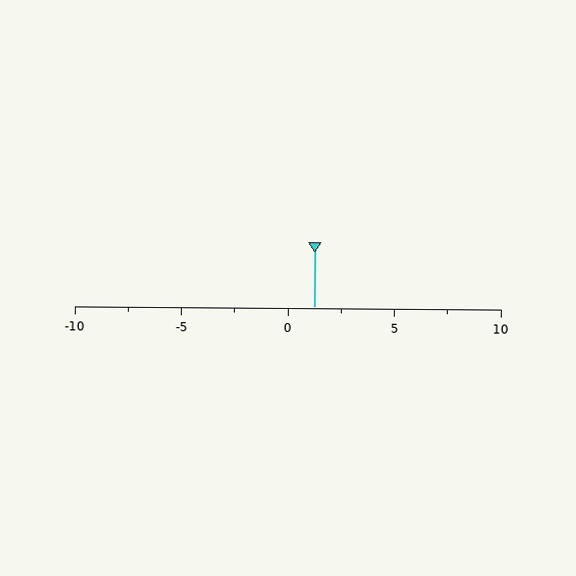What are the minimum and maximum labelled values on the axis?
The axis runs from -10 to 10.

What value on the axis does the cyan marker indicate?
The marker indicates approximately 1.2.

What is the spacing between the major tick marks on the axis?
The major ticks are spaced 5 apart.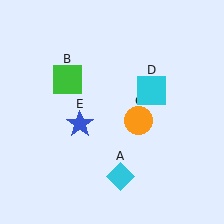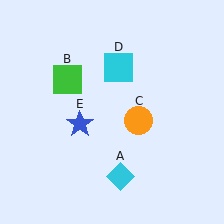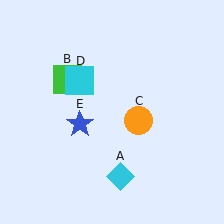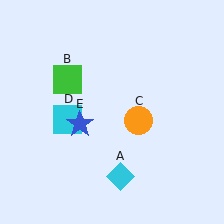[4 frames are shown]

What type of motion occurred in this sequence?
The cyan square (object D) rotated counterclockwise around the center of the scene.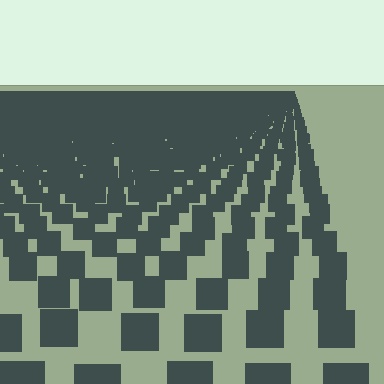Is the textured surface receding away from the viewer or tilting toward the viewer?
The surface is receding away from the viewer. Texture elements get smaller and denser toward the top.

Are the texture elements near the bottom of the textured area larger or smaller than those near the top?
Larger. Near the bottom, elements are closer to the viewer and appear at a bigger on-screen size.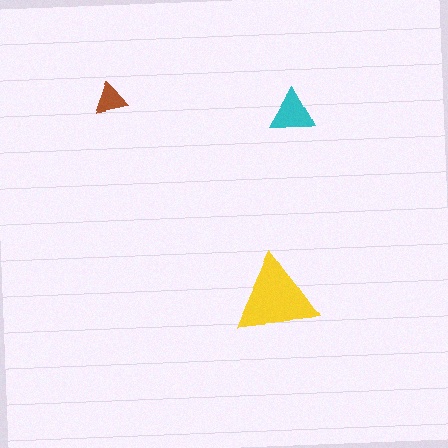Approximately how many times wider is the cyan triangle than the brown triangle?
About 1.5 times wider.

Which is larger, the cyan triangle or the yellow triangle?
The yellow one.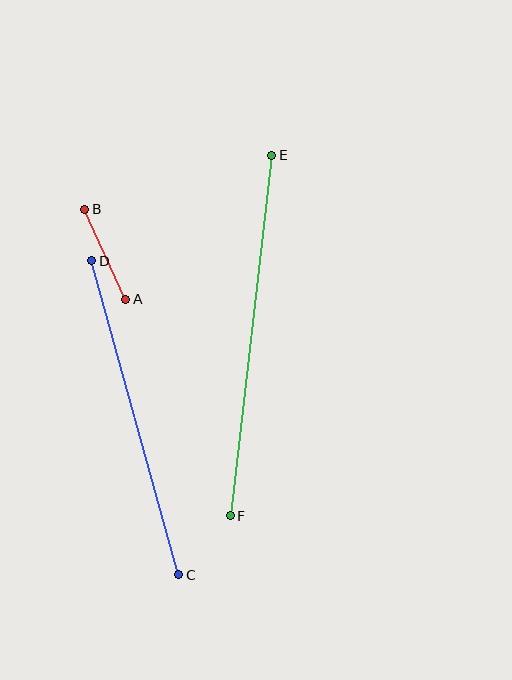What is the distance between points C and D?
The distance is approximately 326 pixels.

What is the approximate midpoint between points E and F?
The midpoint is at approximately (251, 336) pixels.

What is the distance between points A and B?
The distance is approximately 99 pixels.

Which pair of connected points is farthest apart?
Points E and F are farthest apart.